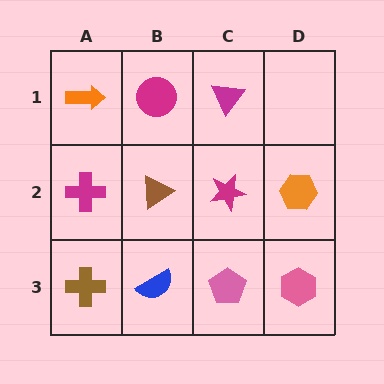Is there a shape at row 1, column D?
No, that cell is empty.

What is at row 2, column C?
A magenta star.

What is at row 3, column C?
A pink pentagon.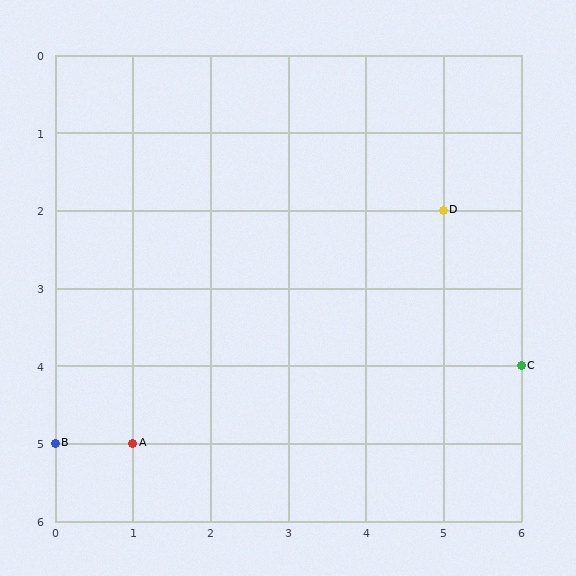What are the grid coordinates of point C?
Point C is at grid coordinates (6, 4).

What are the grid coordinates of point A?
Point A is at grid coordinates (1, 5).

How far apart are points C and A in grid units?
Points C and A are 5 columns and 1 row apart (about 5.1 grid units diagonally).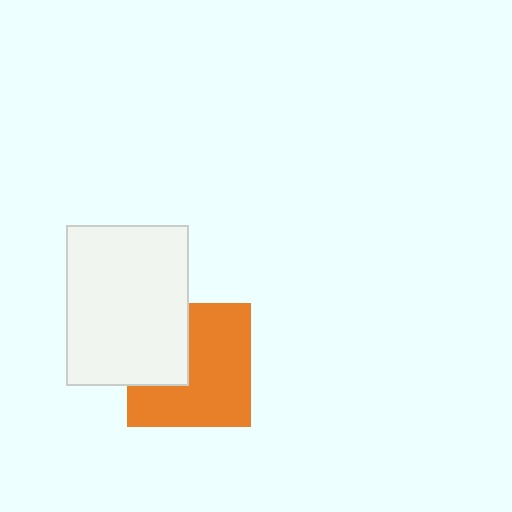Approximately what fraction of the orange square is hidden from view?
Roughly 33% of the orange square is hidden behind the white rectangle.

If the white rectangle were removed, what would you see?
You would see the complete orange square.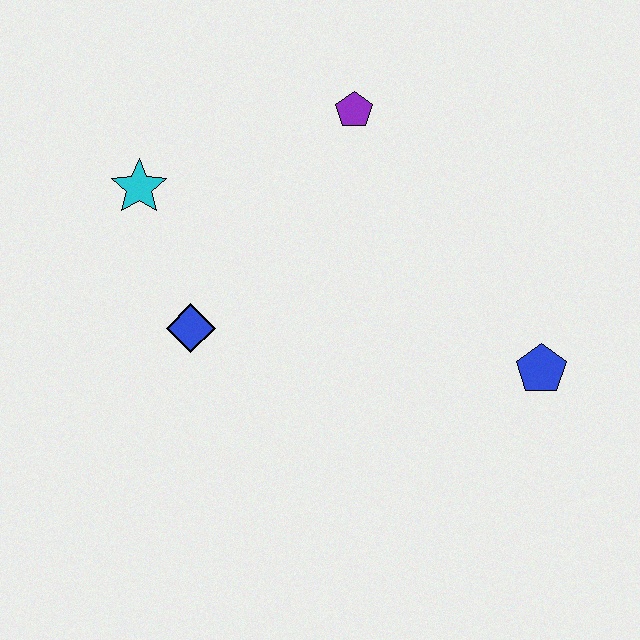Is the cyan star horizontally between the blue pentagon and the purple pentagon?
No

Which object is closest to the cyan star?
The blue diamond is closest to the cyan star.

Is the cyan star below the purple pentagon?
Yes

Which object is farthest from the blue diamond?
The blue pentagon is farthest from the blue diamond.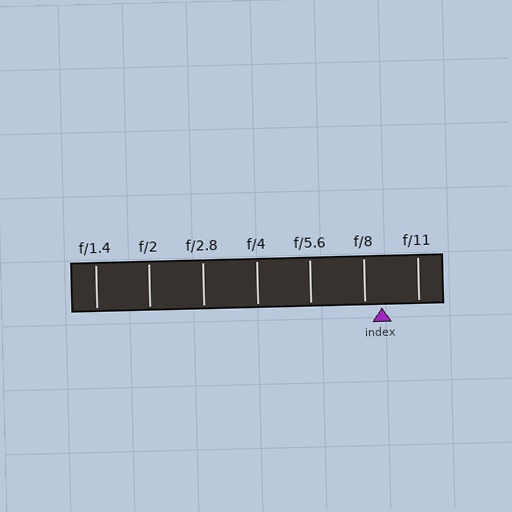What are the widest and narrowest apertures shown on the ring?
The widest aperture shown is f/1.4 and the narrowest is f/11.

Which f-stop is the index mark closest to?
The index mark is closest to f/8.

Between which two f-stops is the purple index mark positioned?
The index mark is between f/8 and f/11.